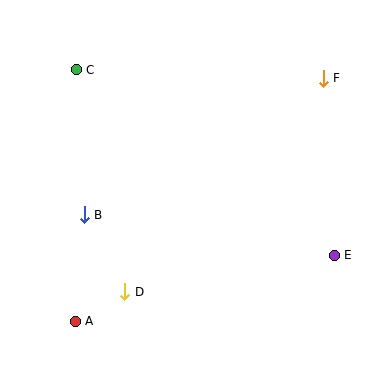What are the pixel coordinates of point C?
Point C is at (76, 70).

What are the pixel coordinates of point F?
Point F is at (323, 79).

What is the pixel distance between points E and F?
The distance between E and F is 177 pixels.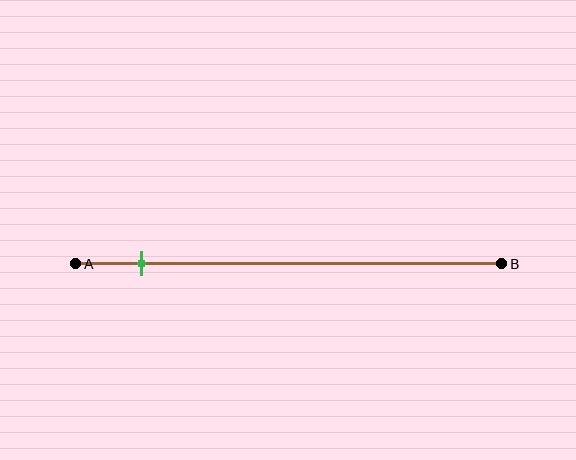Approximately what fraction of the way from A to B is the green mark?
The green mark is approximately 15% of the way from A to B.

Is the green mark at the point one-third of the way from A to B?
No, the mark is at about 15% from A, not at the 33% one-third point.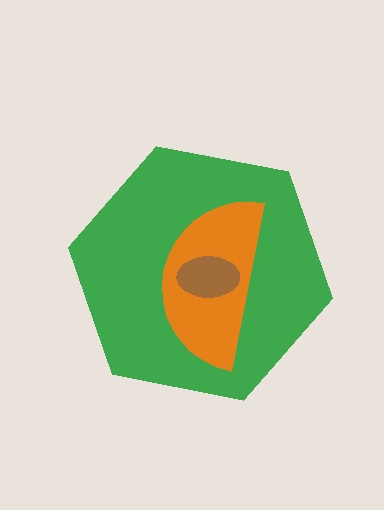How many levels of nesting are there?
3.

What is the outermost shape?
The green hexagon.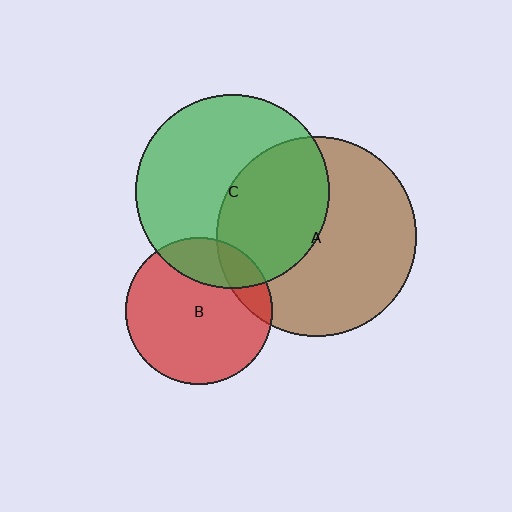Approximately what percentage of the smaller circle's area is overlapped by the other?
Approximately 40%.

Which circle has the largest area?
Circle A (brown).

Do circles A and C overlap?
Yes.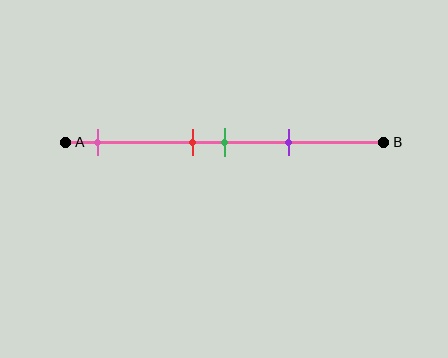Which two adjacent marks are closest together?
The red and green marks are the closest adjacent pair.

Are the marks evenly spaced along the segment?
No, the marks are not evenly spaced.